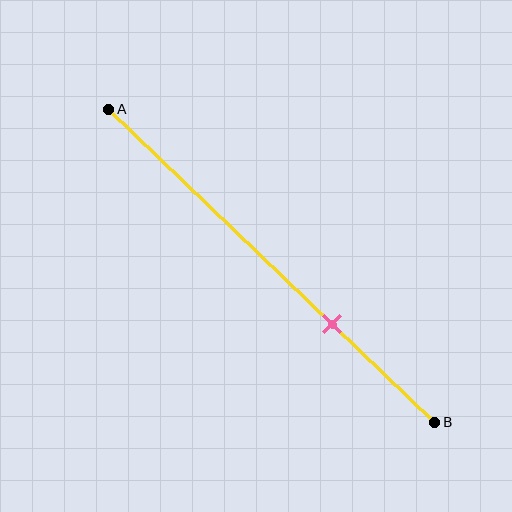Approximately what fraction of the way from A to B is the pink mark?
The pink mark is approximately 70% of the way from A to B.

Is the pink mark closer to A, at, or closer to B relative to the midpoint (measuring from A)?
The pink mark is closer to point B than the midpoint of segment AB.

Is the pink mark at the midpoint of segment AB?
No, the mark is at about 70% from A, not at the 50% midpoint.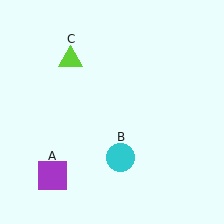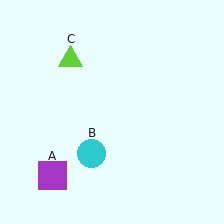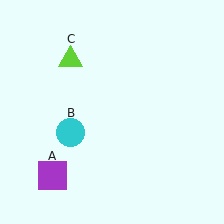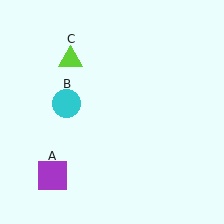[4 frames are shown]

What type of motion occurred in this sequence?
The cyan circle (object B) rotated clockwise around the center of the scene.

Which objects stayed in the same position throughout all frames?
Purple square (object A) and lime triangle (object C) remained stationary.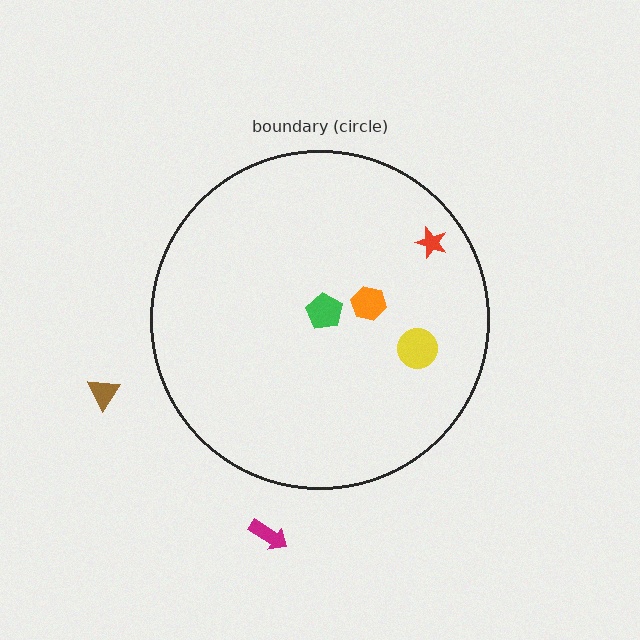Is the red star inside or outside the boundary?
Inside.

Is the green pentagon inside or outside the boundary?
Inside.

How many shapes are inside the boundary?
4 inside, 2 outside.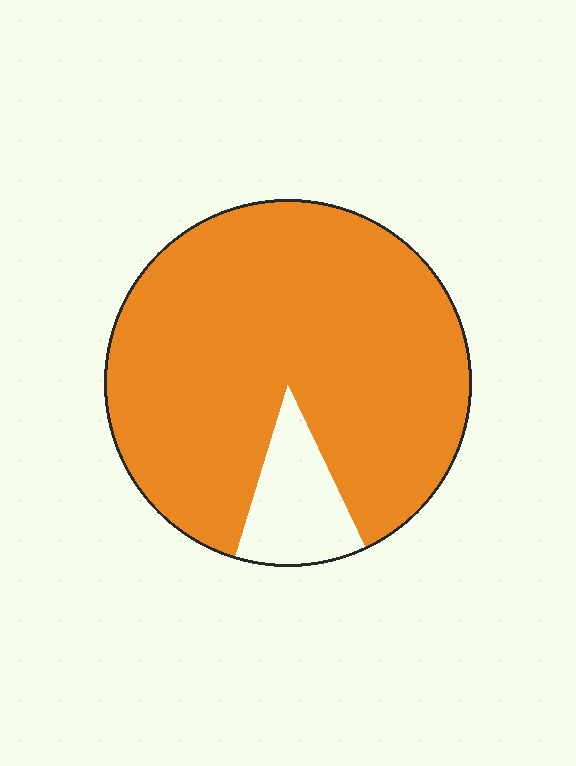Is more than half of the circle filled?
Yes.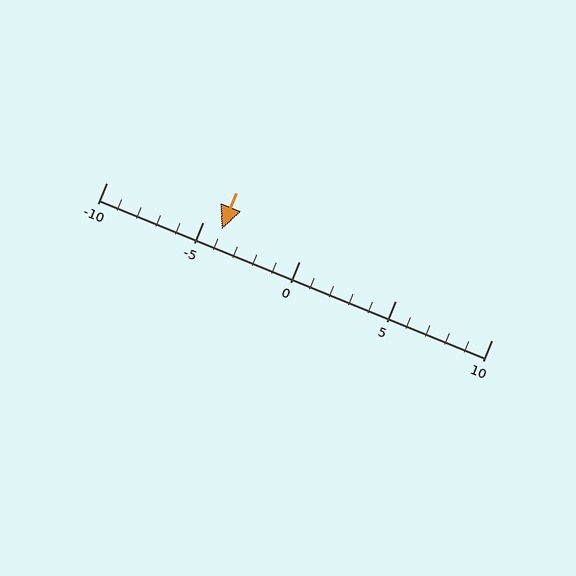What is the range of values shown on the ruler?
The ruler shows values from -10 to 10.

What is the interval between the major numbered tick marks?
The major tick marks are spaced 5 units apart.